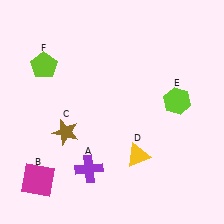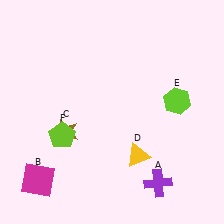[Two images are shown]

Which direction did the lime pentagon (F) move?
The lime pentagon (F) moved down.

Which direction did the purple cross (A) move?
The purple cross (A) moved right.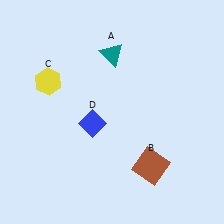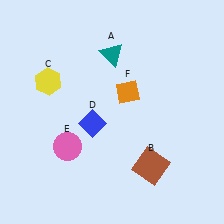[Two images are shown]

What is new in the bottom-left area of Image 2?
A pink circle (E) was added in the bottom-left area of Image 2.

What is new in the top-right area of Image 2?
An orange diamond (F) was added in the top-right area of Image 2.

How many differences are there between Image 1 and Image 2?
There are 2 differences between the two images.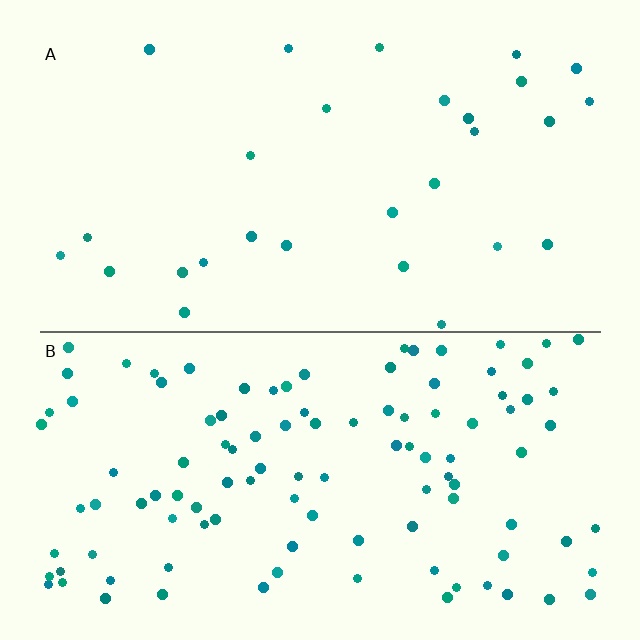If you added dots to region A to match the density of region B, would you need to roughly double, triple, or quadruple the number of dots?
Approximately quadruple.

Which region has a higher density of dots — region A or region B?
B (the bottom).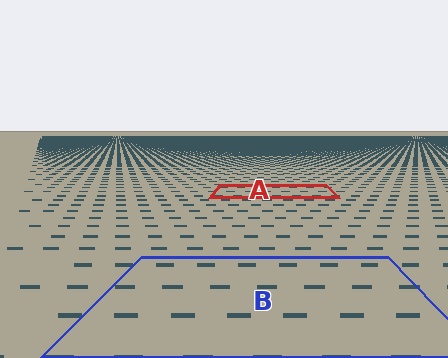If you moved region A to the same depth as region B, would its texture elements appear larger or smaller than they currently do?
They would appear larger. At a closer depth, the same texture elements are projected at a bigger on-screen size.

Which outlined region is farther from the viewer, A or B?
Region A is farther from the viewer — the texture elements inside it appear smaller and more densely packed.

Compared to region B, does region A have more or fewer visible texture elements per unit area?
Region A has more texture elements per unit area — they are packed more densely because it is farther away.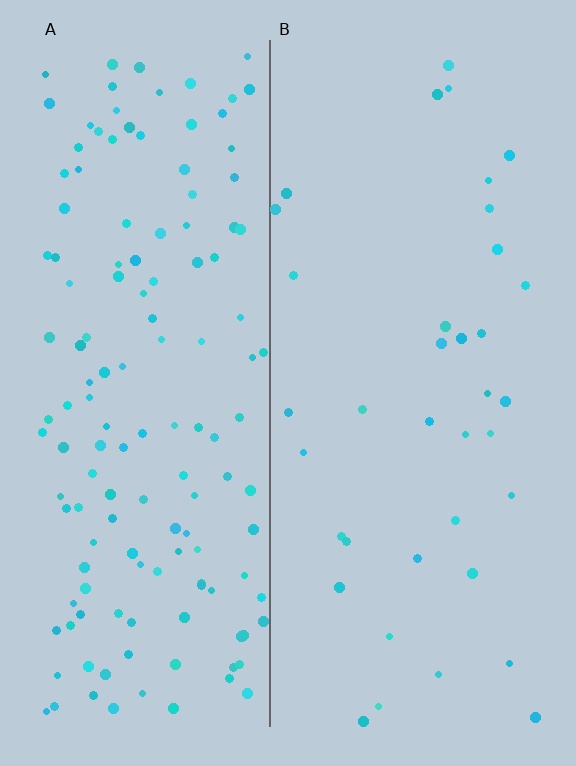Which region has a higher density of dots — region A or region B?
A (the left).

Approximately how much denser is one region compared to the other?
Approximately 3.8× — region A over region B.